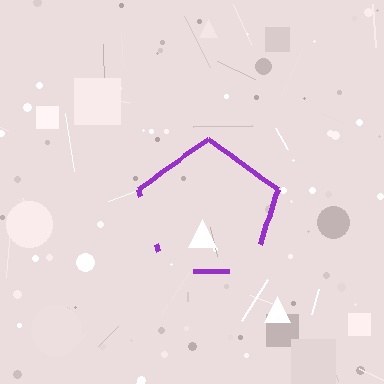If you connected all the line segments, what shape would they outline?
They would outline a pentagon.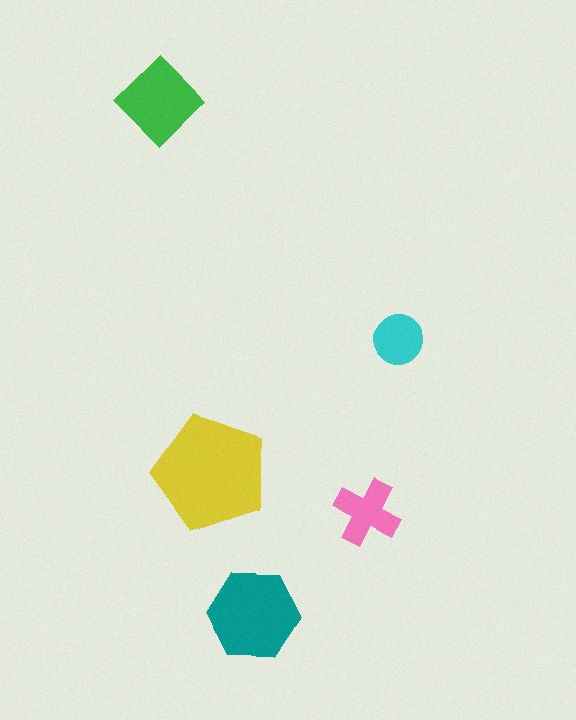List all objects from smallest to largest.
The cyan circle, the pink cross, the green diamond, the teal hexagon, the yellow pentagon.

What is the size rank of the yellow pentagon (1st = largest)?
1st.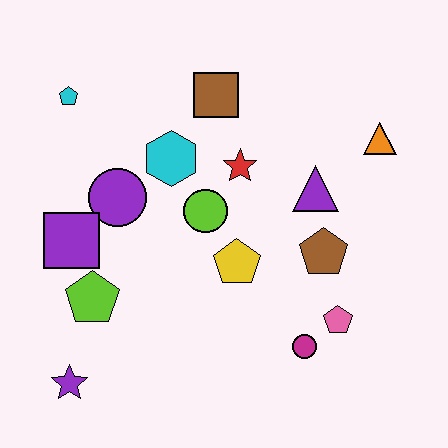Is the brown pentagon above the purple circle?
No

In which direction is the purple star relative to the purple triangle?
The purple star is to the left of the purple triangle.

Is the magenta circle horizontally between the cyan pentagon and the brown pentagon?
Yes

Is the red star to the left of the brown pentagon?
Yes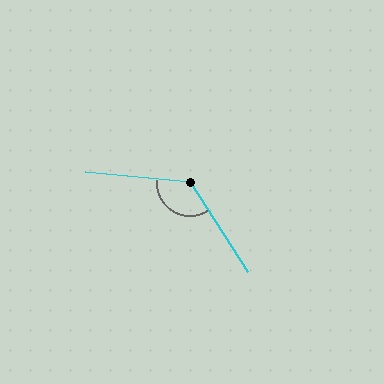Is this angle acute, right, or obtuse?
It is obtuse.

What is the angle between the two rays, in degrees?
Approximately 128 degrees.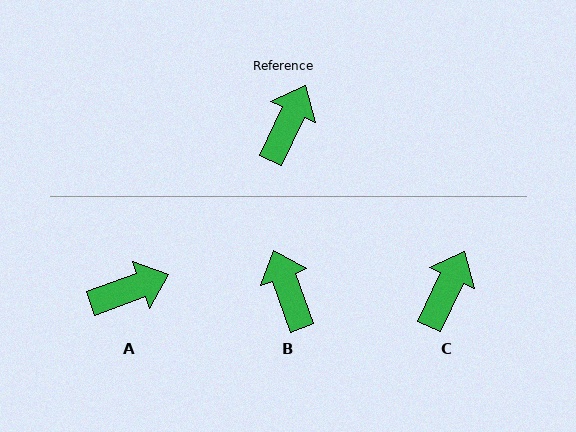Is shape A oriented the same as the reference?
No, it is off by about 45 degrees.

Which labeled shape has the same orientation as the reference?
C.